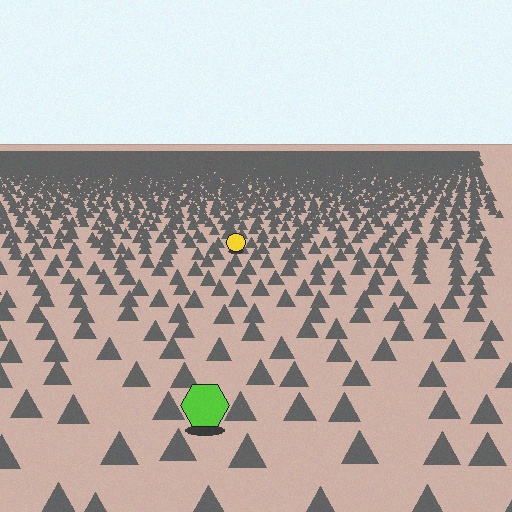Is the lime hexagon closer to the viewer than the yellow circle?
Yes. The lime hexagon is closer — you can tell from the texture gradient: the ground texture is coarser near it.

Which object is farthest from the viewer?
The yellow circle is farthest from the viewer. It appears smaller and the ground texture around it is denser.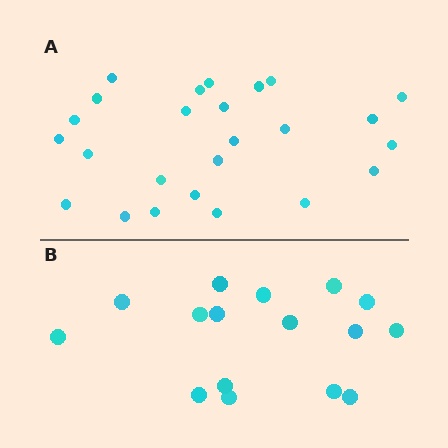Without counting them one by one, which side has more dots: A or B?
Region A (the top region) has more dots.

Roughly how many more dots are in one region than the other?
Region A has roughly 8 or so more dots than region B.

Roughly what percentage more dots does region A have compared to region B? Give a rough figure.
About 55% more.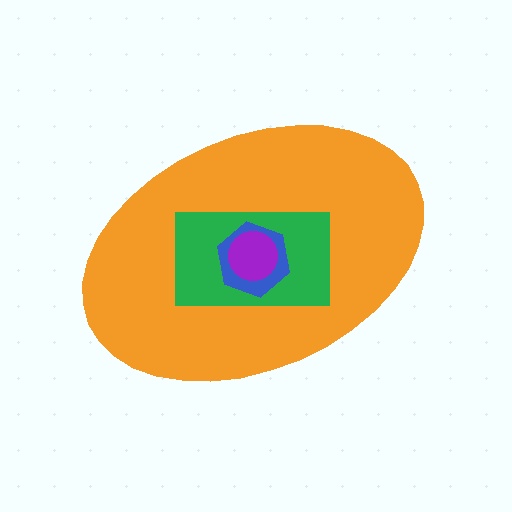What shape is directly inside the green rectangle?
The blue hexagon.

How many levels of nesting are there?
4.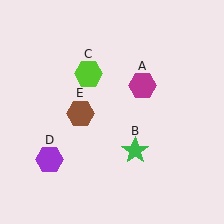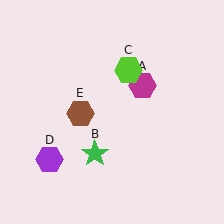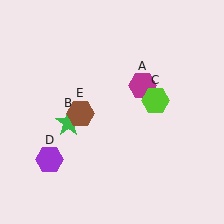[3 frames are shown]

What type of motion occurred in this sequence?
The green star (object B), lime hexagon (object C) rotated clockwise around the center of the scene.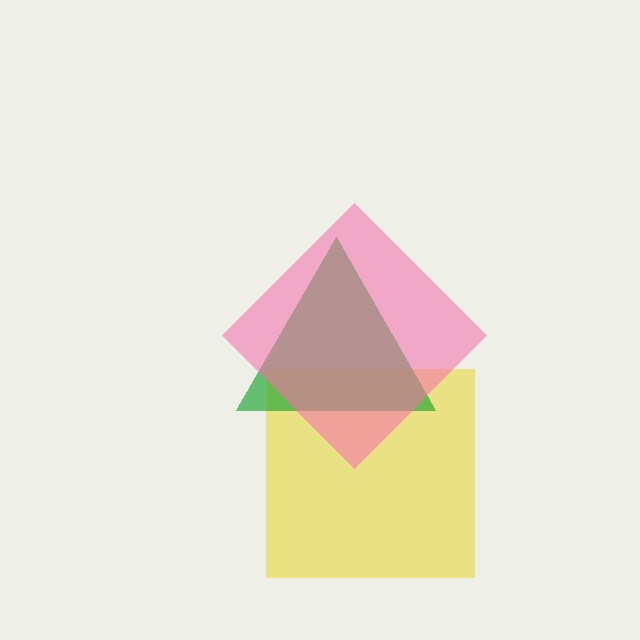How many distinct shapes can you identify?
There are 3 distinct shapes: a yellow square, a green triangle, a pink diamond.